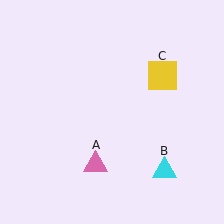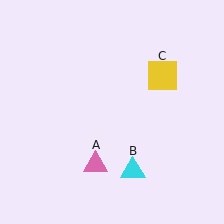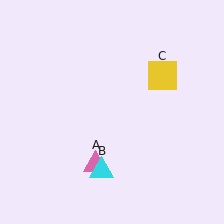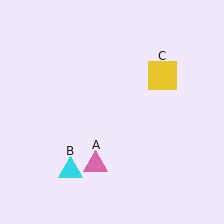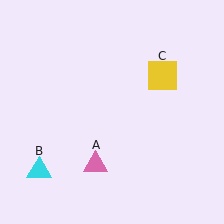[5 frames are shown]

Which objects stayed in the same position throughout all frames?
Pink triangle (object A) and yellow square (object C) remained stationary.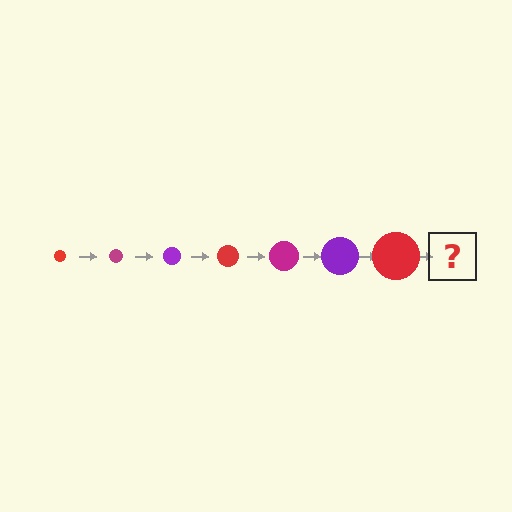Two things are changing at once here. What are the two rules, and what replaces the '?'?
The two rules are that the circle grows larger each step and the color cycles through red, magenta, and purple. The '?' should be a magenta circle, larger than the previous one.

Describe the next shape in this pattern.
It should be a magenta circle, larger than the previous one.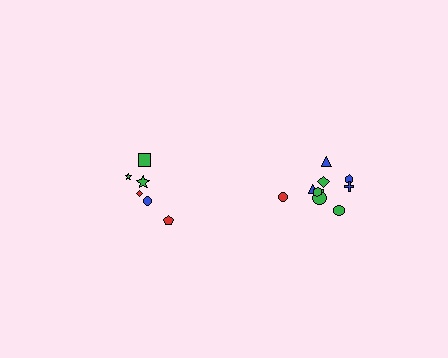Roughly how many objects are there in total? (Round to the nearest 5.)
Roughly 15 objects in total.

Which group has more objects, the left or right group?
The right group.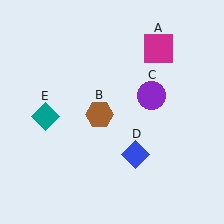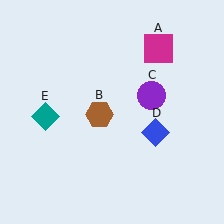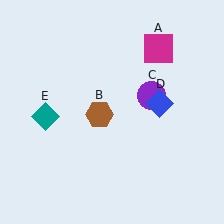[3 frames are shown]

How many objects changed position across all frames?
1 object changed position: blue diamond (object D).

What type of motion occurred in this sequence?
The blue diamond (object D) rotated counterclockwise around the center of the scene.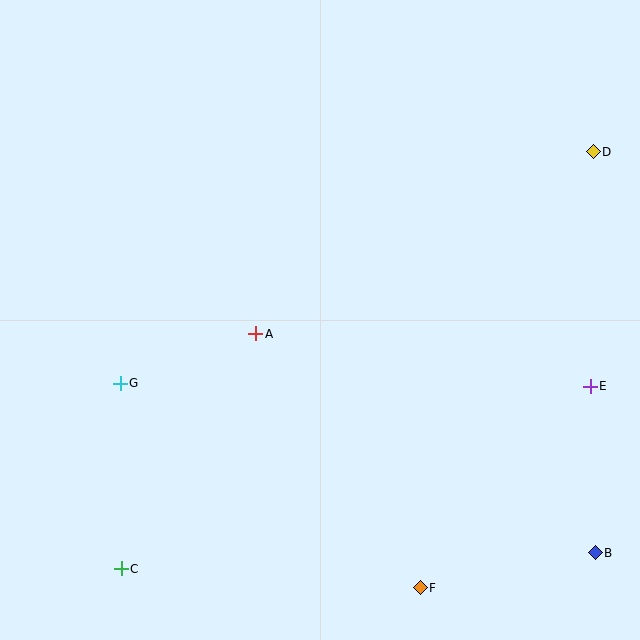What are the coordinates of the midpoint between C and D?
The midpoint between C and D is at (357, 360).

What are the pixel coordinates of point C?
Point C is at (121, 569).